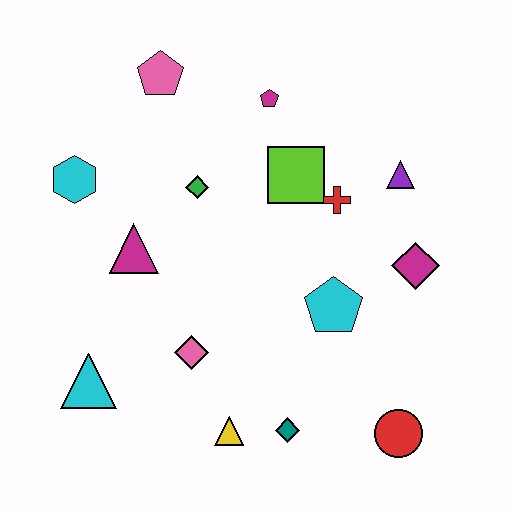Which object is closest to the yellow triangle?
The teal diamond is closest to the yellow triangle.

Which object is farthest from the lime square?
The cyan triangle is farthest from the lime square.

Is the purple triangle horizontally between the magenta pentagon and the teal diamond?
No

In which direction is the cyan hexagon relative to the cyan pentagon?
The cyan hexagon is to the left of the cyan pentagon.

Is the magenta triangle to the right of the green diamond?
No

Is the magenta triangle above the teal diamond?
Yes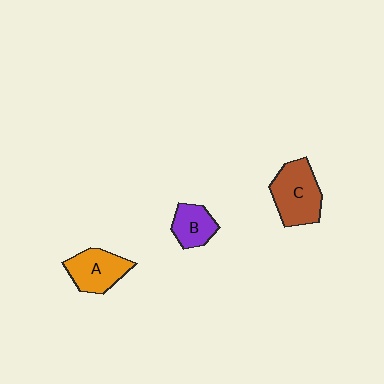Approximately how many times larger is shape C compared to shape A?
Approximately 1.3 times.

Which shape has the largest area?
Shape C (brown).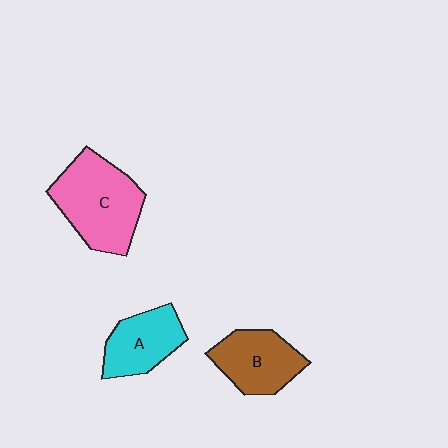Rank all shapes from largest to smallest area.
From largest to smallest: C (pink), B (brown), A (cyan).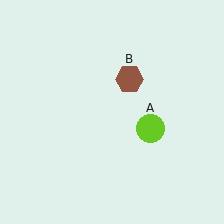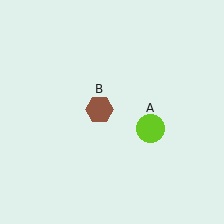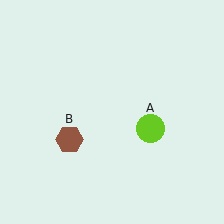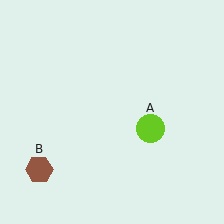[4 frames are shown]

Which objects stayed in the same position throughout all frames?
Lime circle (object A) remained stationary.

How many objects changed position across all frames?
1 object changed position: brown hexagon (object B).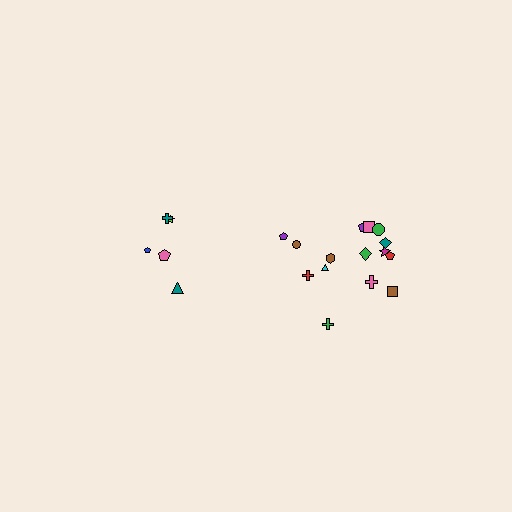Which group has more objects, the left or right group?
The right group.